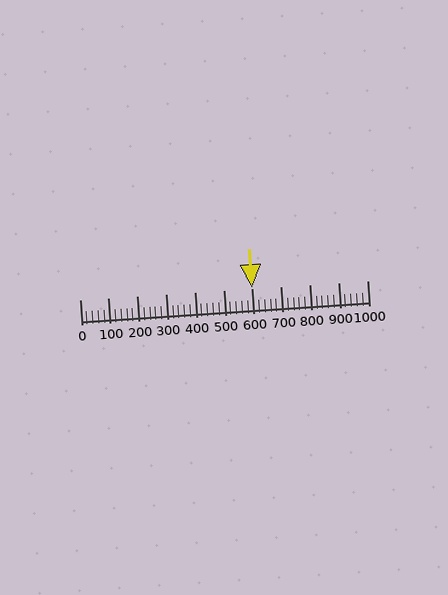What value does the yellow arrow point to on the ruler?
The yellow arrow points to approximately 600.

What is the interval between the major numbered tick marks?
The major tick marks are spaced 100 units apart.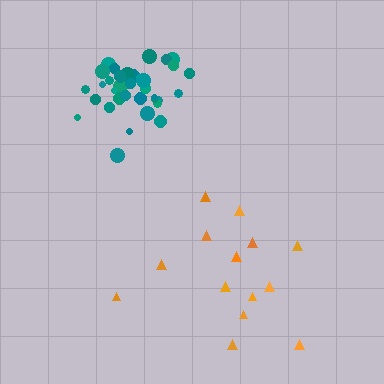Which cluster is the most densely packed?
Teal.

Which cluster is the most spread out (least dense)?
Orange.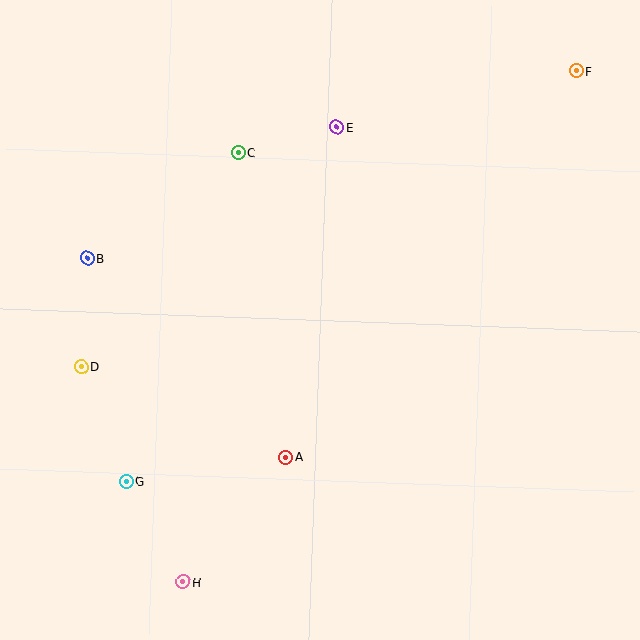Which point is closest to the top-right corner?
Point F is closest to the top-right corner.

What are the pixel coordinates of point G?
Point G is at (126, 481).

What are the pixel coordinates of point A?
Point A is at (286, 457).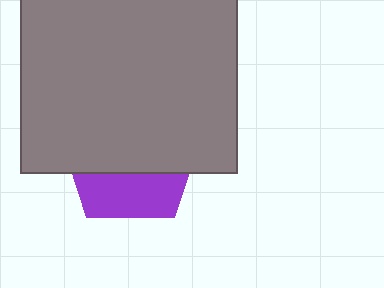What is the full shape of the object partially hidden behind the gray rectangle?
The partially hidden object is a purple pentagon.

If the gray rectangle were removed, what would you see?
You would see the complete purple pentagon.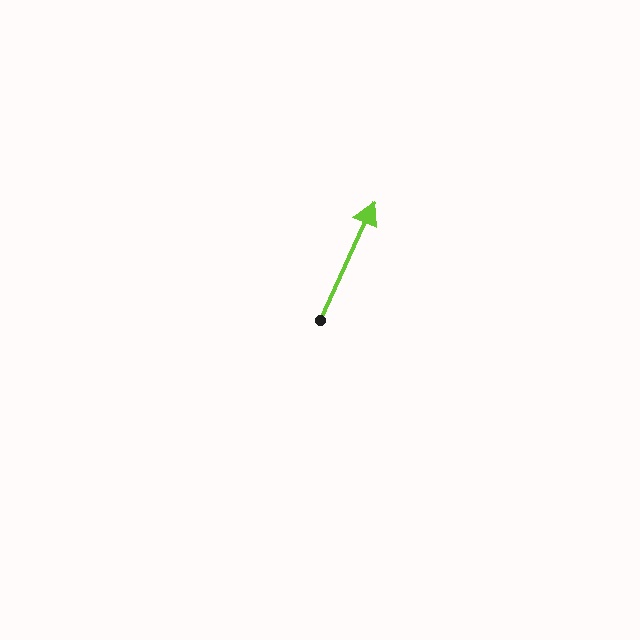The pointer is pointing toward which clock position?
Roughly 1 o'clock.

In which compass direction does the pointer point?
Northeast.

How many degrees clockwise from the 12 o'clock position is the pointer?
Approximately 25 degrees.